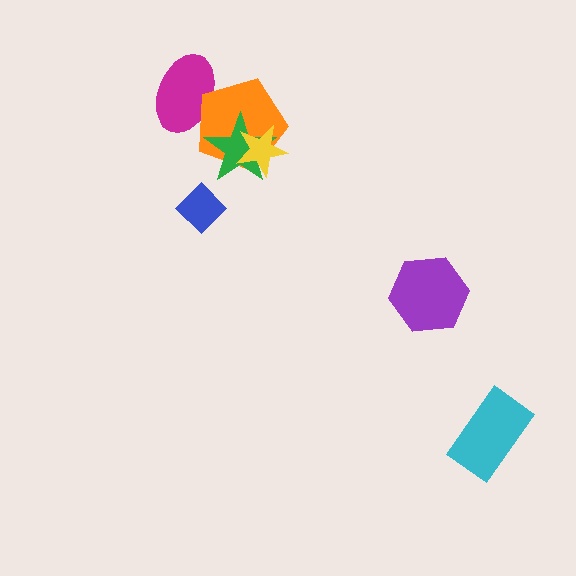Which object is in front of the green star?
The yellow star is in front of the green star.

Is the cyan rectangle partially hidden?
No, no other shape covers it.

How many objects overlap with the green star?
2 objects overlap with the green star.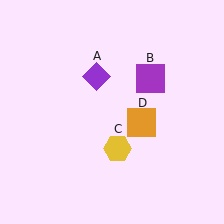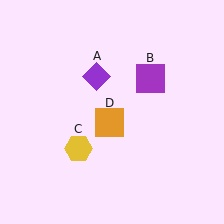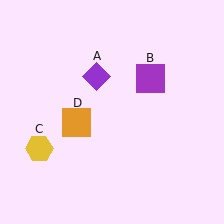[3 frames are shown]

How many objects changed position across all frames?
2 objects changed position: yellow hexagon (object C), orange square (object D).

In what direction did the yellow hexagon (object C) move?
The yellow hexagon (object C) moved left.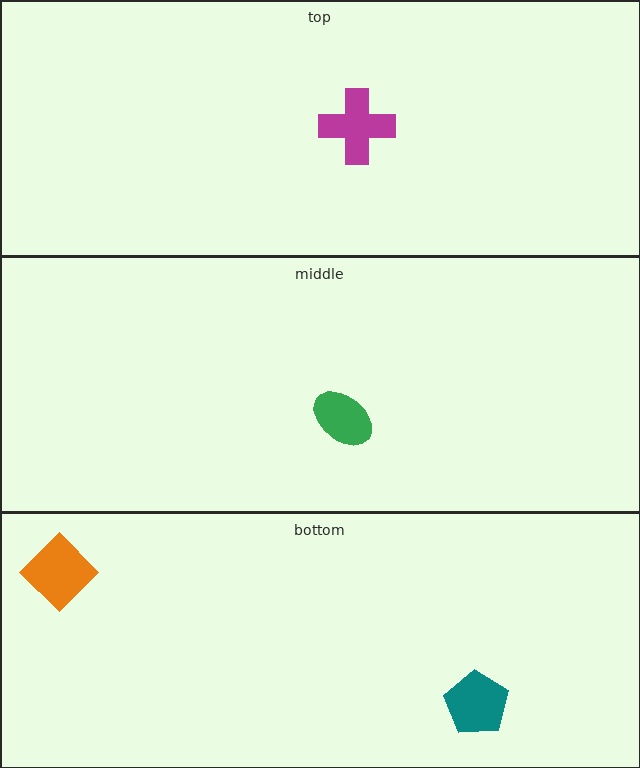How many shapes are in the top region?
1.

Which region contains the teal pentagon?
The bottom region.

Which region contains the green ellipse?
The middle region.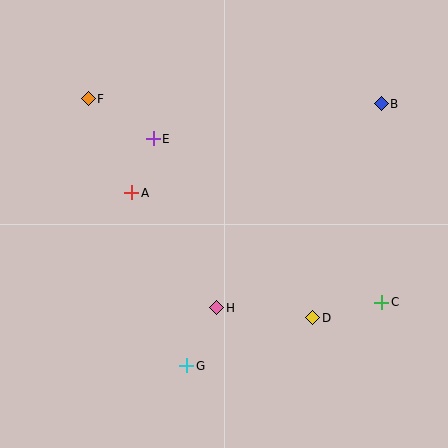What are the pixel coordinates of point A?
Point A is at (132, 193).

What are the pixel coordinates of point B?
Point B is at (381, 104).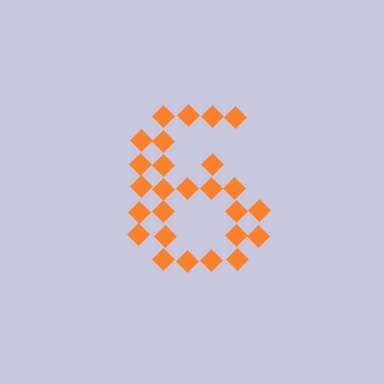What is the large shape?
The large shape is the digit 6.